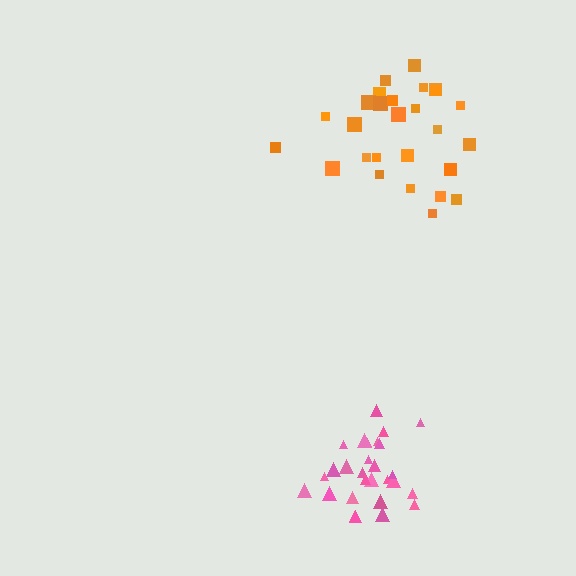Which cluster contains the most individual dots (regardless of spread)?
Pink (28).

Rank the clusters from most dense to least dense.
pink, orange.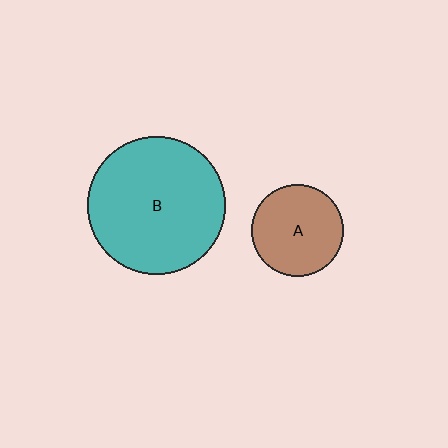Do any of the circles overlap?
No, none of the circles overlap.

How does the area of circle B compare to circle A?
Approximately 2.3 times.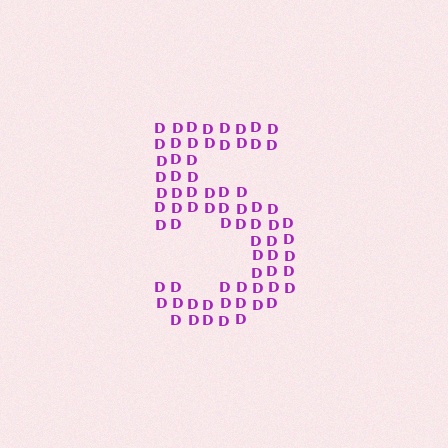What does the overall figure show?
The overall figure shows the digit 5.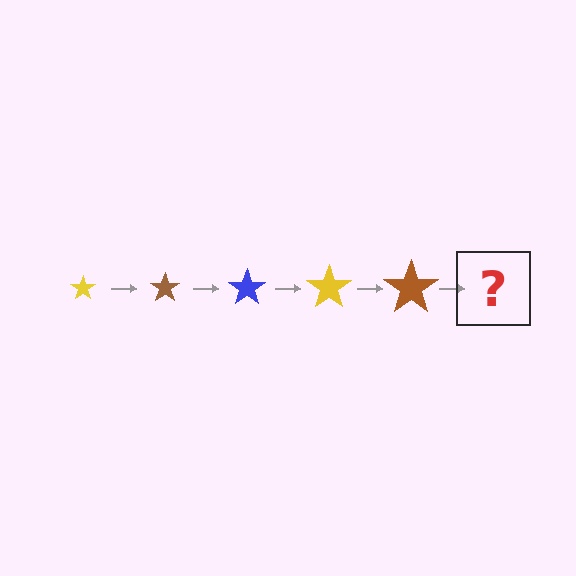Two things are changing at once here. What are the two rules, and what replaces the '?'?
The two rules are that the star grows larger each step and the color cycles through yellow, brown, and blue. The '?' should be a blue star, larger than the previous one.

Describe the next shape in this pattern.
It should be a blue star, larger than the previous one.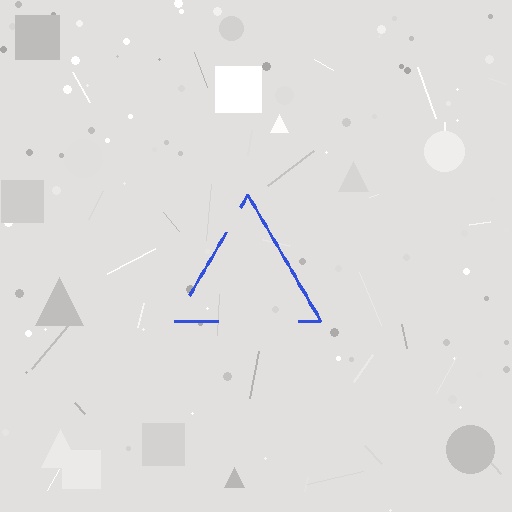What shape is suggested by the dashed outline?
The dashed outline suggests a triangle.